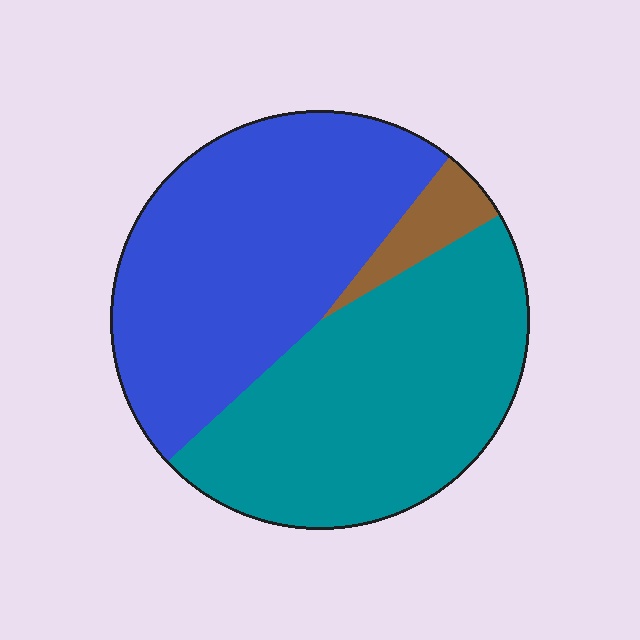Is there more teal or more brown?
Teal.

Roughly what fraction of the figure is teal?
Teal takes up about one half (1/2) of the figure.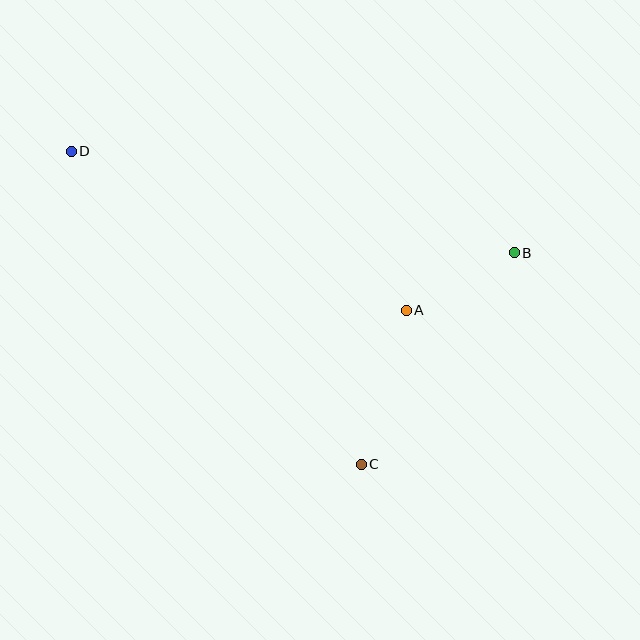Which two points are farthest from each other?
Points B and D are farthest from each other.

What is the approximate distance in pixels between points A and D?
The distance between A and D is approximately 371 pixels.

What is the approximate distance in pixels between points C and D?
The distance between C and D is approximately 427 pixels.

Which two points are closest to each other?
Points A and B are closest to each other.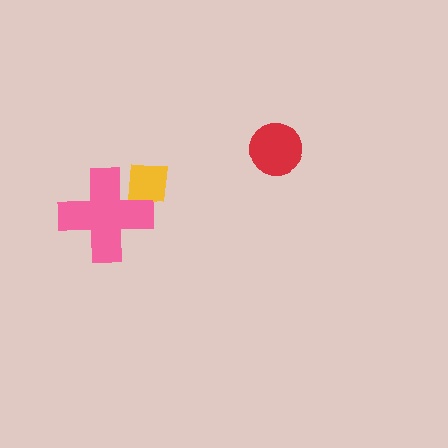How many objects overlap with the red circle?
0 objects overlap with the red circle.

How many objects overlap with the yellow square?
1 object overlaps with the yellow square.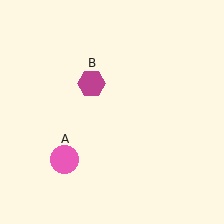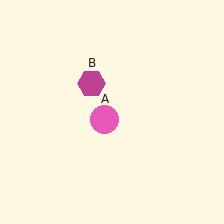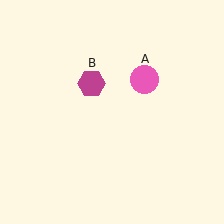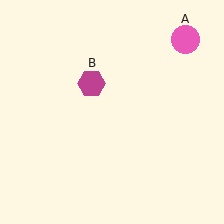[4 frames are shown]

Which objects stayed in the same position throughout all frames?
Magenta hexagon (object B) remained stationary.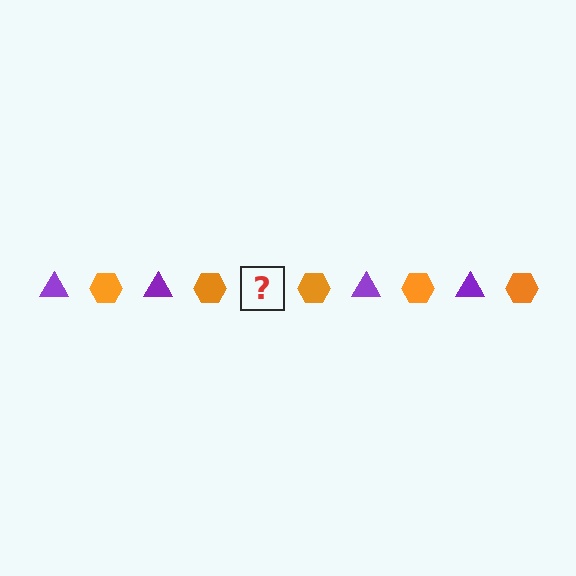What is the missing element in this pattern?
The missing element is a purple triangle.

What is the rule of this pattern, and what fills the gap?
The rule is that the pattern alternates between purple triangle and orange hexagon. The gap should be filled with a purple triangle.